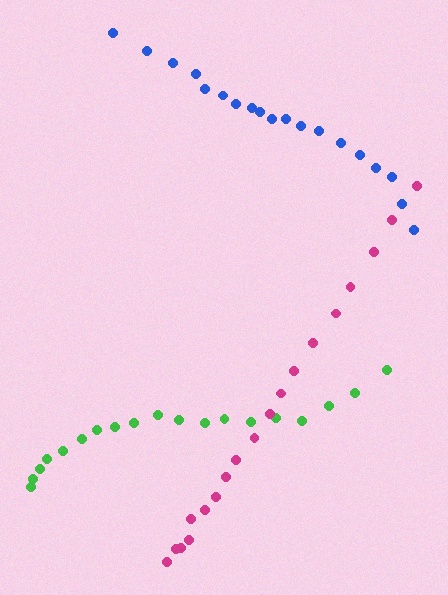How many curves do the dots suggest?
There are 3 distinct paths.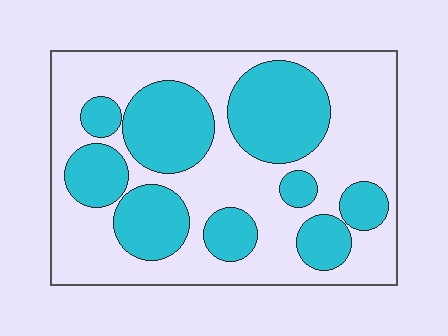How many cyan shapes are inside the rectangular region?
9.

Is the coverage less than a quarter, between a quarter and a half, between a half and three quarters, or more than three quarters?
Between a quarter and a half.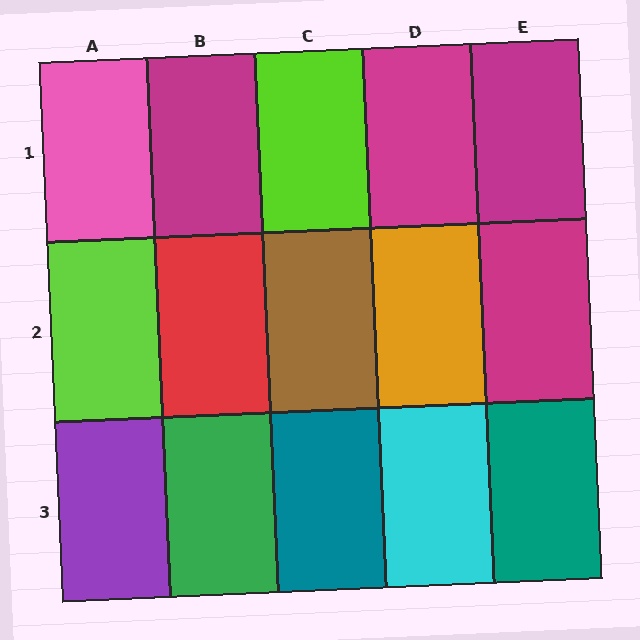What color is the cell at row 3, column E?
Teal.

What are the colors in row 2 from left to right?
Lime, red, brown, orange, magenta.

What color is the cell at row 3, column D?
Cyan.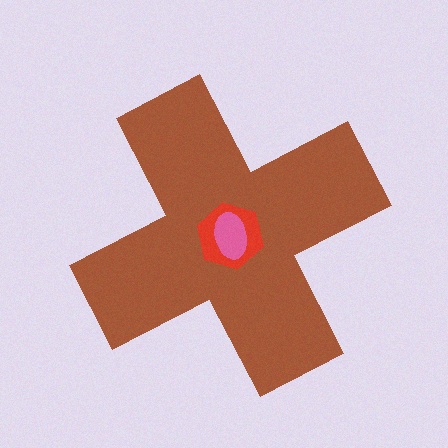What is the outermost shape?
The brown cross.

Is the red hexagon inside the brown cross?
Yes.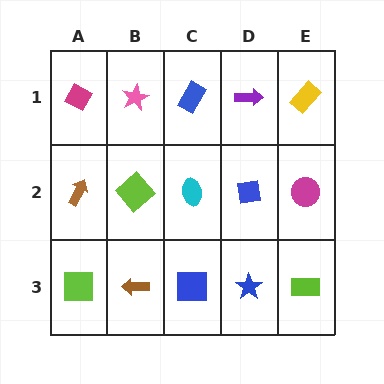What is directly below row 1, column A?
A brown arrow.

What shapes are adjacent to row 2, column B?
A pink star (row 1, column B), a brown arrow (row 3, column B), a brown arrow (row 2, column A), a cyan ellipse (row 2, column C).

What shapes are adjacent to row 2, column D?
A purple arrow (row 1, column D), a blue star (row 3, column D), a cyan ellipse (row 2, column C), a magenta circle (row 2, column E).